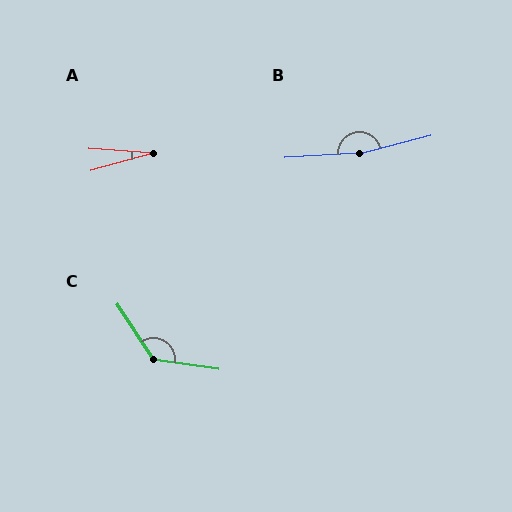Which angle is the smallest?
A, at approximately 20 degrees.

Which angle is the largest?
B, at approximately 169 degrees.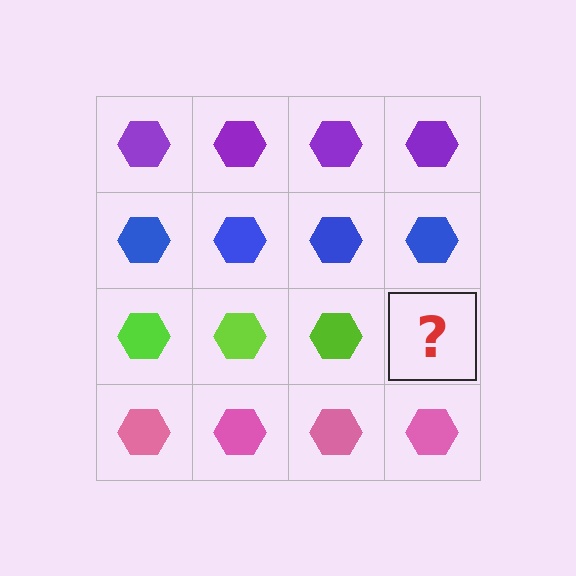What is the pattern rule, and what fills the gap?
The rule is that each row has a consistent color. The gap should be filled with a lime hexagon.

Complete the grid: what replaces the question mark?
The question mark should be replaced with a lime hexagon.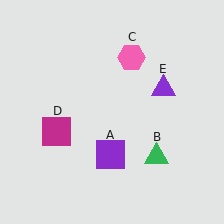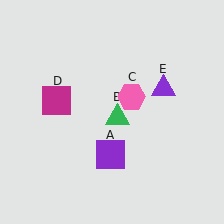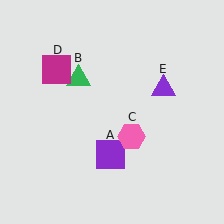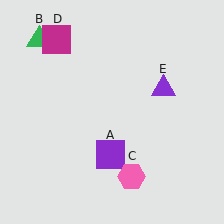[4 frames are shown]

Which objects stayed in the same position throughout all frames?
Purple square (object A) and purple triangle (object E) remained stationary.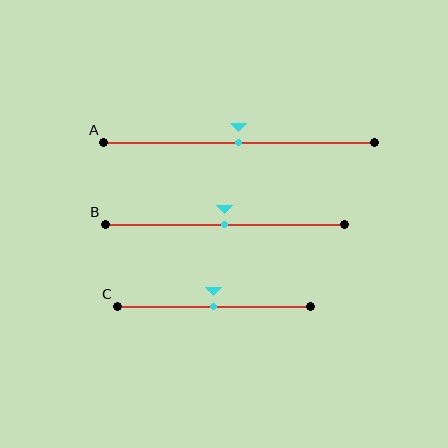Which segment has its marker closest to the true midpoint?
Segment A has its marker closest to the true midpoint.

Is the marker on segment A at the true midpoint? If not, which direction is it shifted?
Yes, the marker on segment A is at the true midpoint.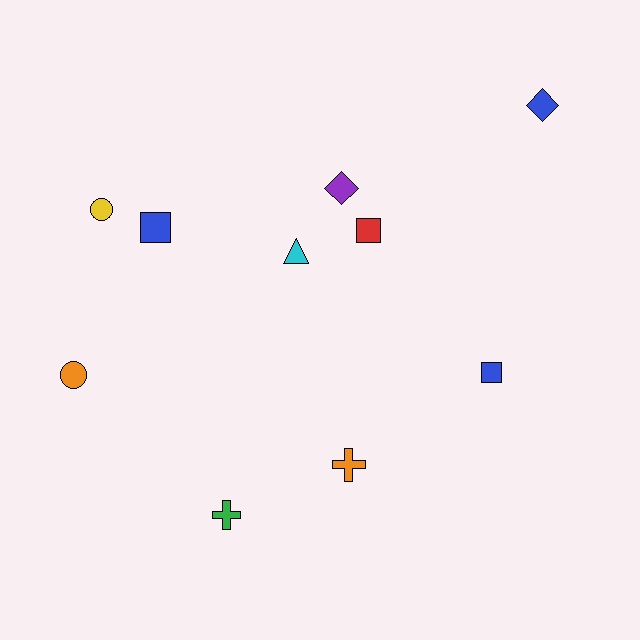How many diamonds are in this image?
There are 2 diamonds.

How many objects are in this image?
There are 10 objects.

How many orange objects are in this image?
There are 2 orange objects.